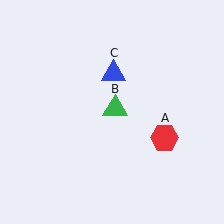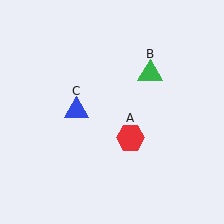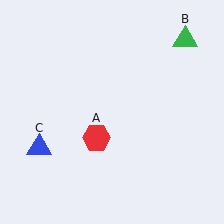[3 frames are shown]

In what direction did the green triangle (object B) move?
The green triangle (object B) moved up and to the right.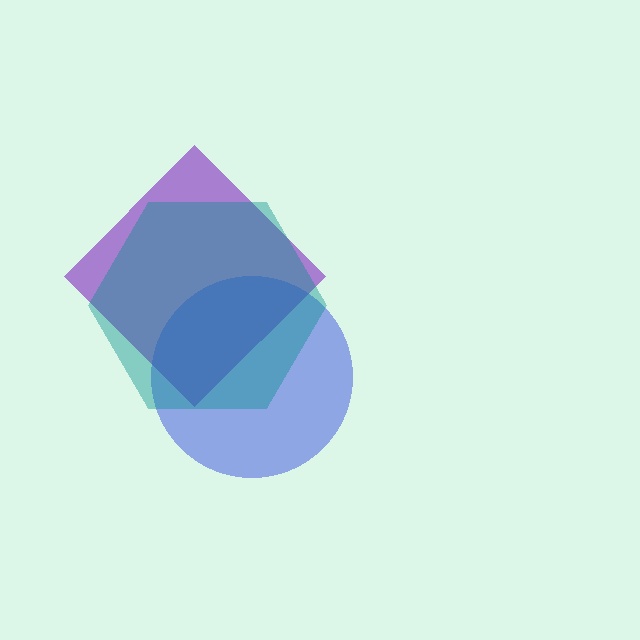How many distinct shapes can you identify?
There are 3 distinct shapes: a purple diamond, a blue circle, a teal hexagon.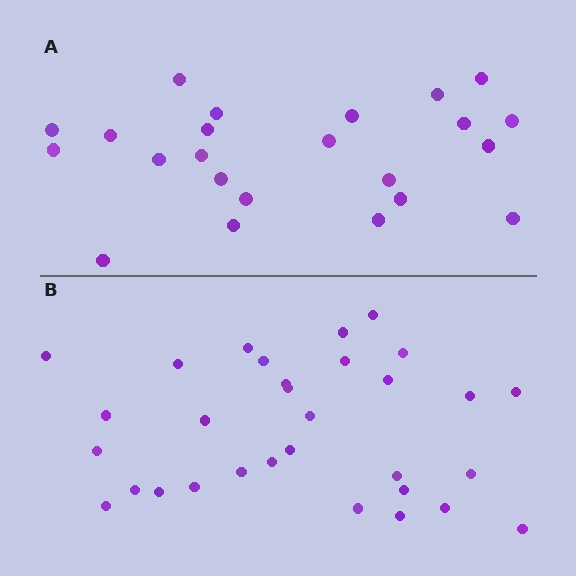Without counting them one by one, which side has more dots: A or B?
Region B (the bottom region) has more dots.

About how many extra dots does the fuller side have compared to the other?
Region B has roughly 8 or so more dots than region A.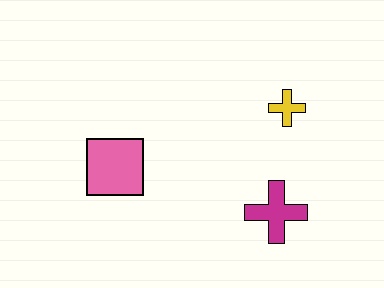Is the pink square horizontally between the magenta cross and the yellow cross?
No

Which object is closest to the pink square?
The magenta cross is closest to the pink square.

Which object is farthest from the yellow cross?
The pink square is farthest from the yellow cross.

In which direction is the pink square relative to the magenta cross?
The pink square is to the left of the magenta cross.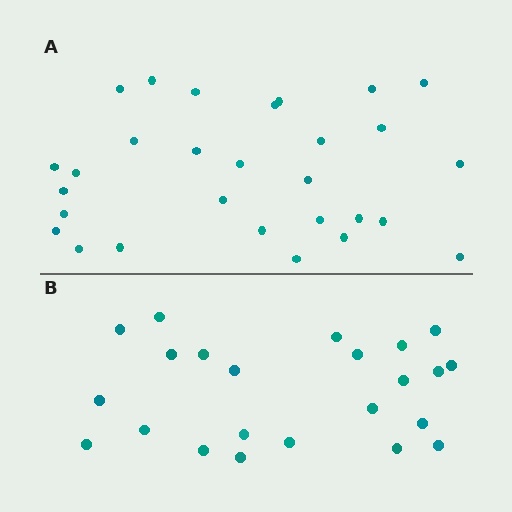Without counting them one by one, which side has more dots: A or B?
Region A (the top region) has more dots.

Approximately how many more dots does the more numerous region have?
Region A has about 6 more dots than region B.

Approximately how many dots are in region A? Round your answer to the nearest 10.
About 30 dots. (The exact count is 29, which rounds to 30.)